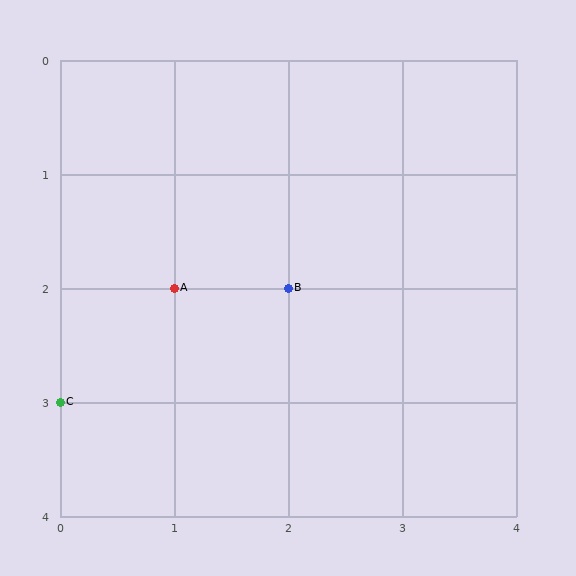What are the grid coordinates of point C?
Point C is at grid coordinates (0, 3).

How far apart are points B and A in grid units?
Points B and A are 1 column apart.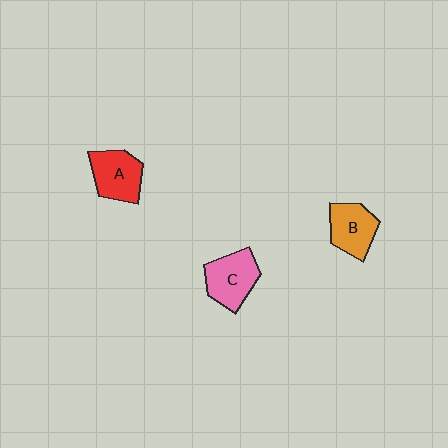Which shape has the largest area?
Shape C (pink).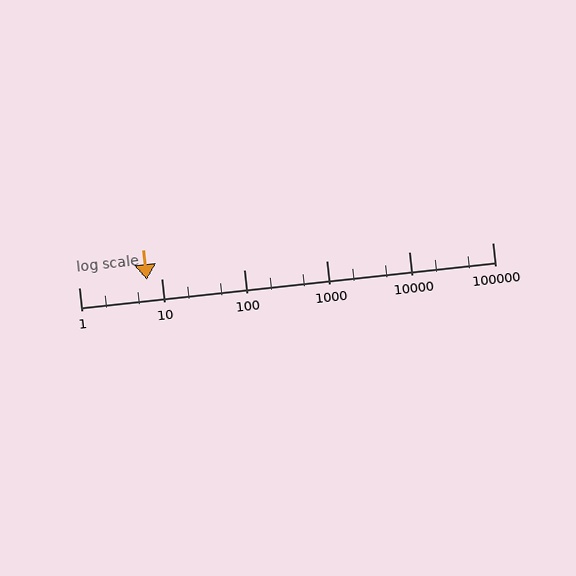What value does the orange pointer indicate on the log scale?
The pointer indicates approximately 6.7.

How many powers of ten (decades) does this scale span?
The scale spans 5 decades, from 1 to 100000.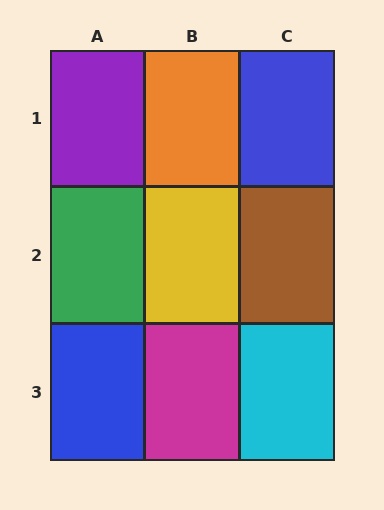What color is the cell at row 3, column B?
Magenta.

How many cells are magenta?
1 cell is magenta.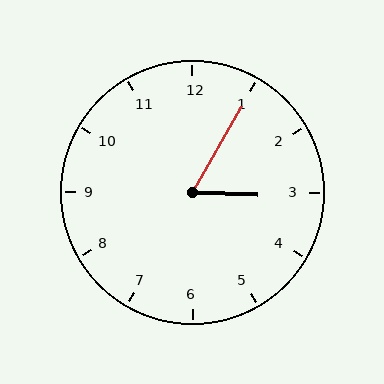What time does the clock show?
3:05.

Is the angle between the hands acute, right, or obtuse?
It is acute.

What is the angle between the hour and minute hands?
Approximately 62 degrees.